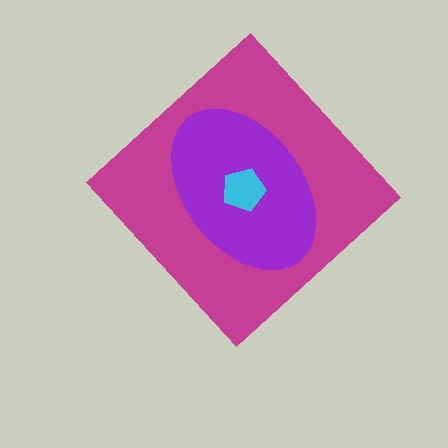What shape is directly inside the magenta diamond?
The purple ellipse.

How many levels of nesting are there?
3.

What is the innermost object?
The cyan pentagon.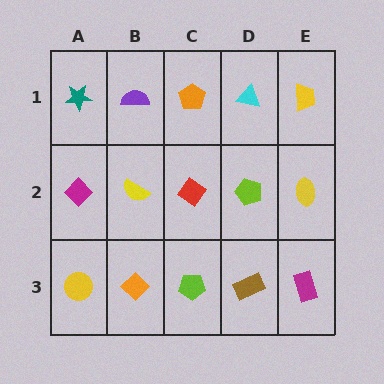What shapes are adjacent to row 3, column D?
A lime pentagon (row 2, column D), a lime pentagon (row 3, column C), a magenta rectangle (row 3, column E).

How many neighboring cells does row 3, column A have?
2.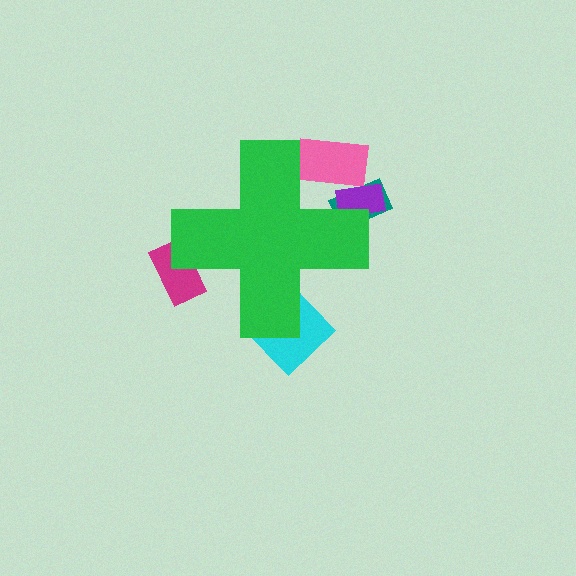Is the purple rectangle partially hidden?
Yes, the purple rectangle is partially hidden behind the green cross.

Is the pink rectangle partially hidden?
Yes, the pink rectangle is partially hidden behind the green cross.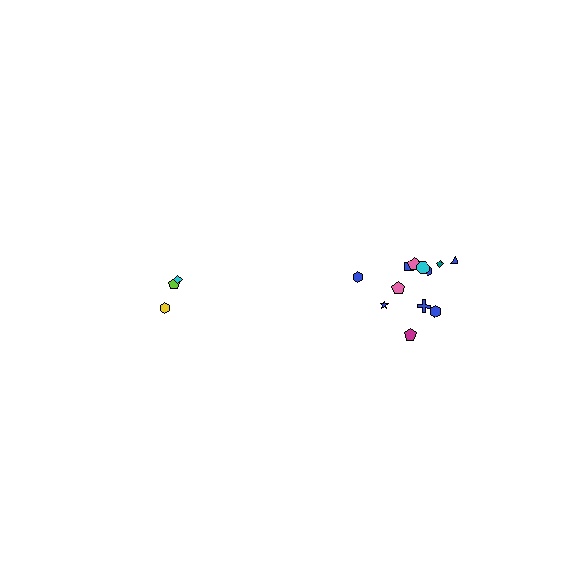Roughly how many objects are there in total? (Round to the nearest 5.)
Roughly 15 objects in total.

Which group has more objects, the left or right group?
The right group.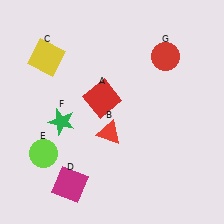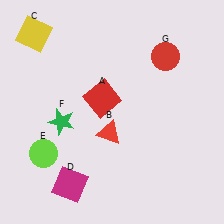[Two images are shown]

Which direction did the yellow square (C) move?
The yellow square (C) moved up.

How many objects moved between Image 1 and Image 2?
1 object moved between the two images.